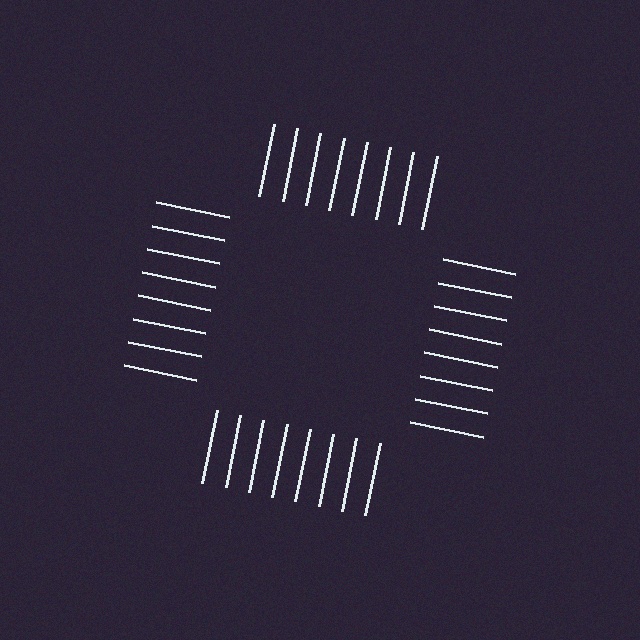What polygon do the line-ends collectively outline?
An illusory square — the line segments terminate on its edges but no continuous stroke is drawn.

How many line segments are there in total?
32 — 8 along each of the 4 edges.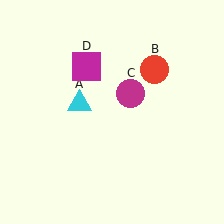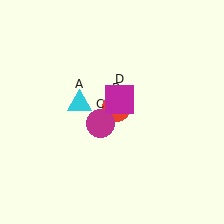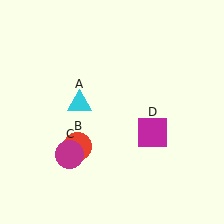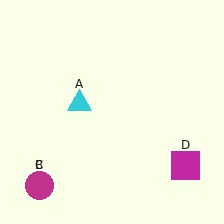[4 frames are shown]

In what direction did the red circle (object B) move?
The red circle (object B) moved down and to the left.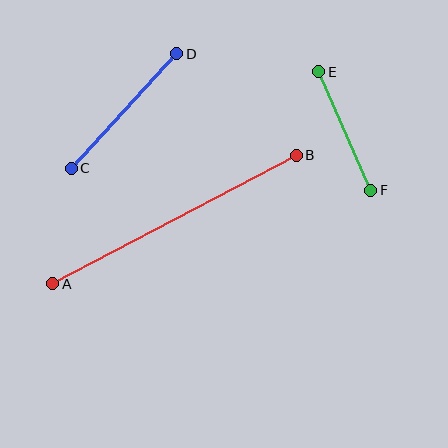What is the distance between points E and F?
The distance is approximately 130 pixels.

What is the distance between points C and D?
The distance is approximately 156 pixels.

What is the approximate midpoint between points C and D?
The midpoint is at approximately (124, 111) pixels.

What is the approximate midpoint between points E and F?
The midpoint is at approximately (345, 131) pixels.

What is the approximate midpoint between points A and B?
The midpoint is at approximately (174, 220) pixels.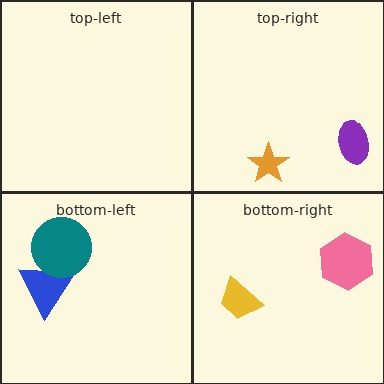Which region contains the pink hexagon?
The bottom-right region.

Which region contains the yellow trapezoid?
The bottom-right region.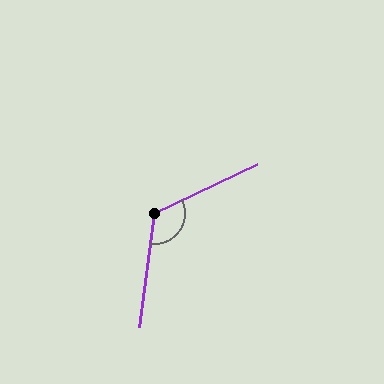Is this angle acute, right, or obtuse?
It is obtuse.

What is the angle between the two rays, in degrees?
Approximately 123 degrees.